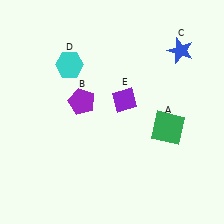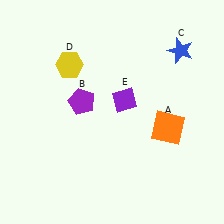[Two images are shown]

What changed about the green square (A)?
In Image 1, A is green. In Image 2, it changed to orange.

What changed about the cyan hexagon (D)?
In Image 1, D is cyan. In Image 2, it changed to yellow.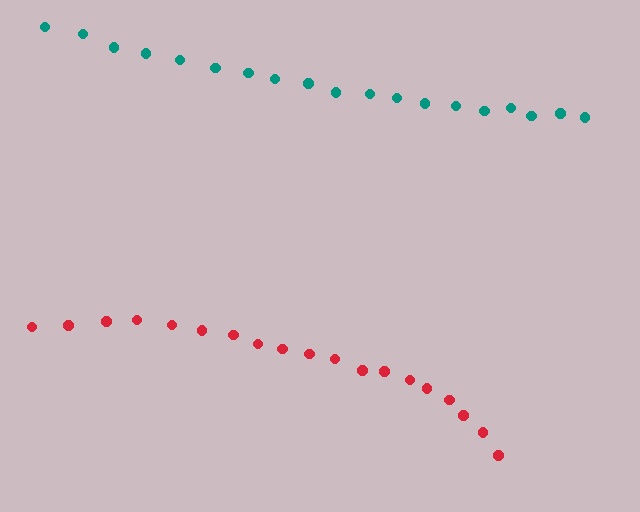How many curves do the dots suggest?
There are 2 distinct paths.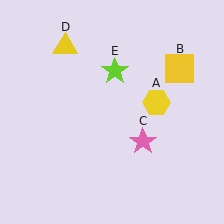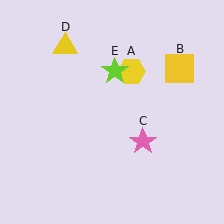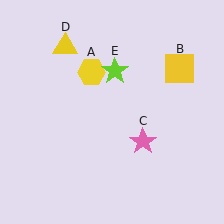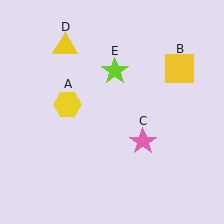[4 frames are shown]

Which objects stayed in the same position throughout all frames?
Yellow square (object B) and pink star (object C) and yellow triangle (object D) and lime star (object E) remained stationary.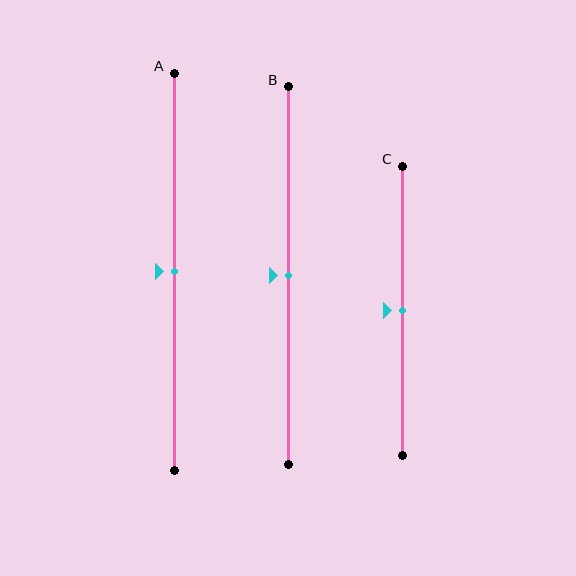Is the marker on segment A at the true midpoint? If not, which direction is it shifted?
Yes, the marker on segment A is at the true midpoint.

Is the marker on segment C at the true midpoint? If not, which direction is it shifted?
Yes, the marker on segment C is at the true midpoint.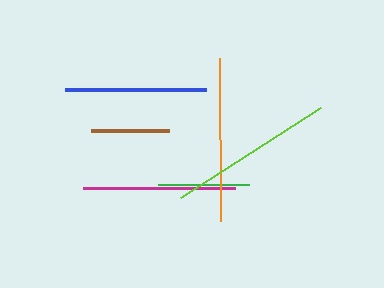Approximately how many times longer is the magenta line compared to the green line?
The magenta line is approximately 1.7 times the length of the green line.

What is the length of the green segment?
The green segment is approximately 91 pixels long.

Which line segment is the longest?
The lime line is the longest at approximately 166 pixels.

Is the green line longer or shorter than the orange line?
The orange line is longer than the green line.